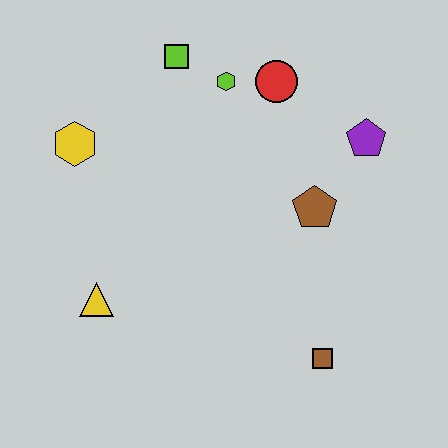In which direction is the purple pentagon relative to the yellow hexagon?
The purple pentagon is to the right of the yellow hexagon.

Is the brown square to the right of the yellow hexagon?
Yes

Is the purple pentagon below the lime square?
Yes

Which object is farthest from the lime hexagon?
The brown square is farthest from the lime hexagon.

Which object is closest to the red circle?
The lime hexagon is closest to the red circle.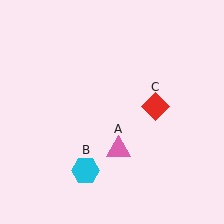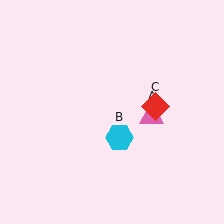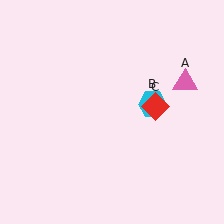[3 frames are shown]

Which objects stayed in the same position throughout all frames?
Red diamond (object C) remained stationary.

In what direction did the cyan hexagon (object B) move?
The cyan hexagon (object B) moved up and to the right.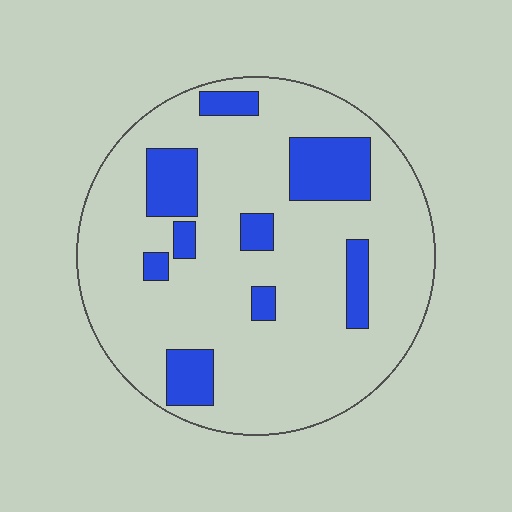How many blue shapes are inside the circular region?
9.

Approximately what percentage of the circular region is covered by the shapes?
Approximately 20%.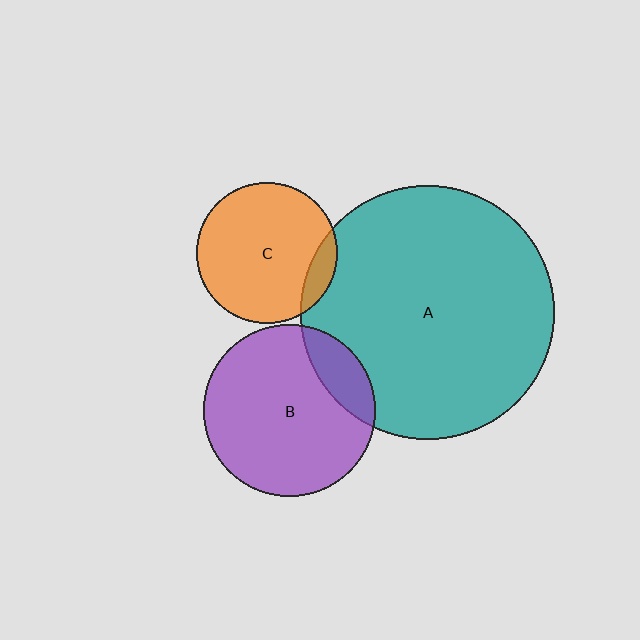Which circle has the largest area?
Circle A (teal).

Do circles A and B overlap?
Yes.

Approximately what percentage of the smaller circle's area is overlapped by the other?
Approximately 15%.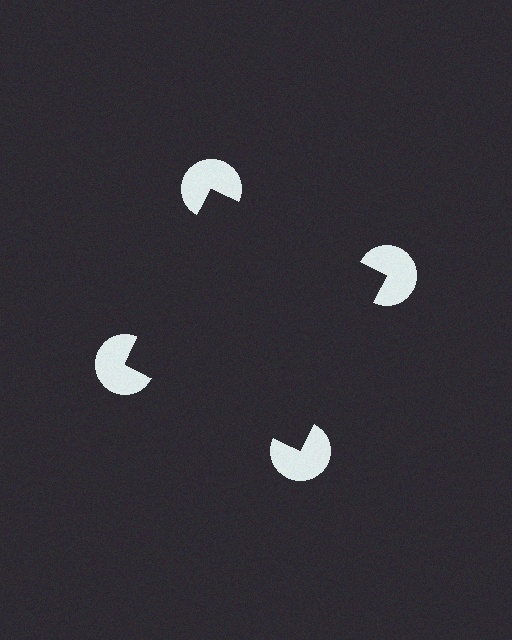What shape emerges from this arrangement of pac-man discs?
An illusory square — its edges are inferred from the aligned wedge cuts in the pac-man discs, not physically drawn.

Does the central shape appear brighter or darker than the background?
It typically appears slightly darker than the background, even though no actual brightness change is drawn.